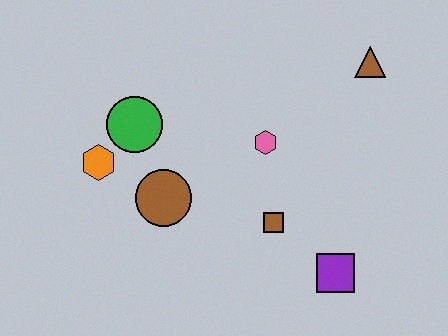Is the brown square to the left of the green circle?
No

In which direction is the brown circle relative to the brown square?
The brown circle is to the left of the brown square.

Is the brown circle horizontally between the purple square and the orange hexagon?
Yes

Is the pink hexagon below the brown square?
No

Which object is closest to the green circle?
The orange hexagon is closest to the green circle.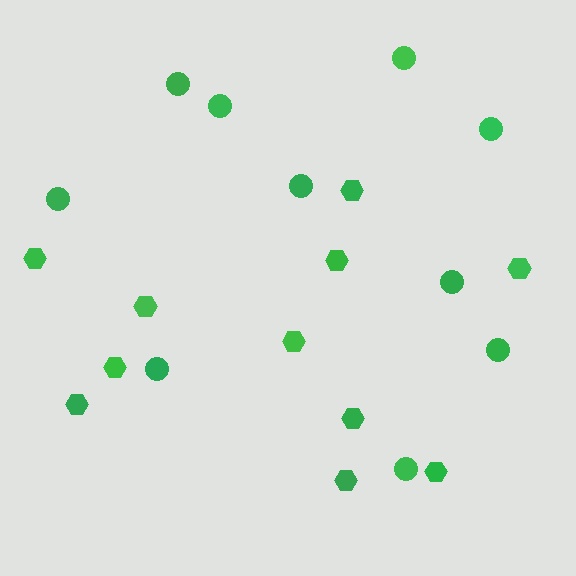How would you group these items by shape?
There are 2 groups: one group of hexagons (11) and one group of circles (10).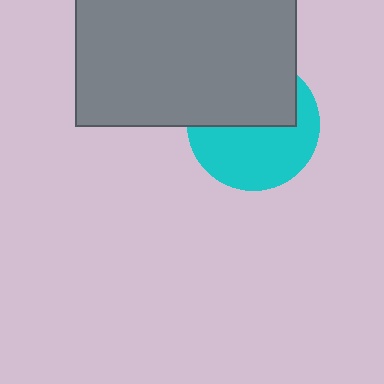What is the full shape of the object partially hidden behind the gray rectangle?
The partially hidden object is a cyan circle.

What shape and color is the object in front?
The object in front is a gray rectangle.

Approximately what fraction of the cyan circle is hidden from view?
Roughly 47% of the cyan circle is hidden behind the gray rectangle.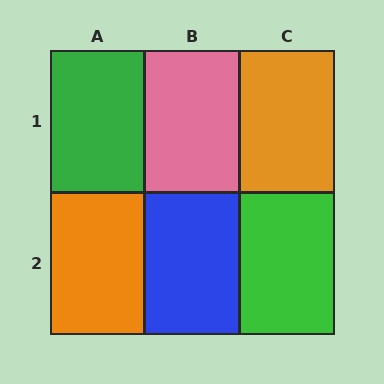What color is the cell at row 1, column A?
Green.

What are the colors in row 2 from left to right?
Orange, blue, green.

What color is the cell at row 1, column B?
Pink.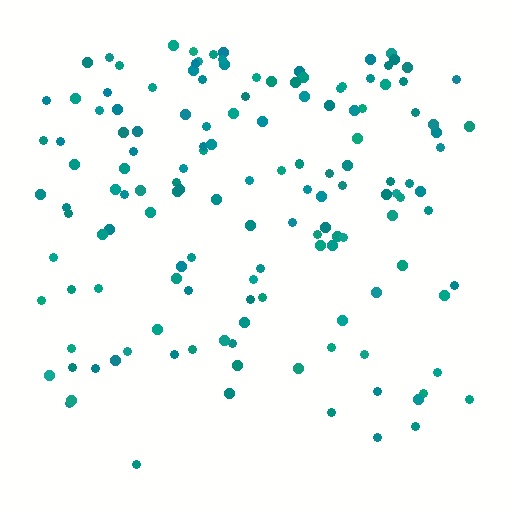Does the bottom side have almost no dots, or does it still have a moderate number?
Still a moderate number, just noticeably fewer than the top.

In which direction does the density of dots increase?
From bottom to top, with the top side densest.